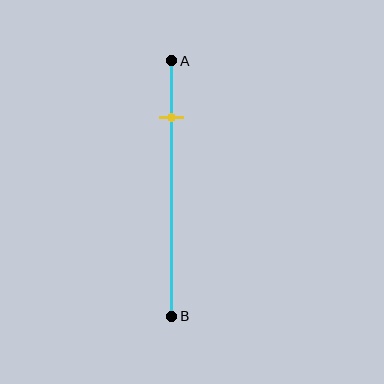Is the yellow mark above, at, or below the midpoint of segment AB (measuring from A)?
The yellow mark is above the midpoint of segment AB.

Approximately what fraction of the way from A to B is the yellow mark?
The yellow mark is approximately 20% of the way from A to B.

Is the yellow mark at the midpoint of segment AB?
No, the mark is at about 20% from A, not at the 50% midpoint.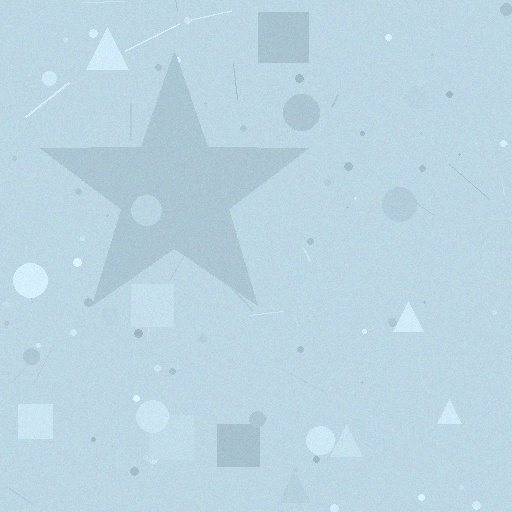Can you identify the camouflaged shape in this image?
The camouflaged shape is a star.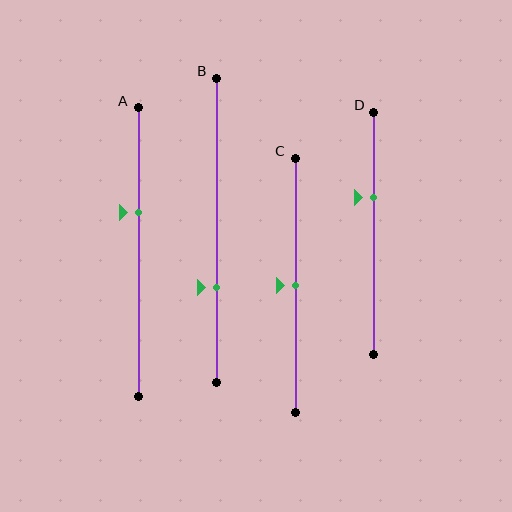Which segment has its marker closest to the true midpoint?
Segment C has its marker closest to the true midpoint.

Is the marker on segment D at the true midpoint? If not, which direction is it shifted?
No, the marker on segment D is shifted upward by about 15% of the segment length.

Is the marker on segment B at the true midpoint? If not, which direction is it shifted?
No, the marker on segment B is shifted downward by about 19% of the segment length.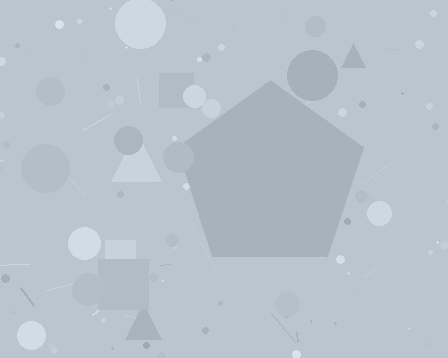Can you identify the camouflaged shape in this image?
The camouflaged shape is a pentagon.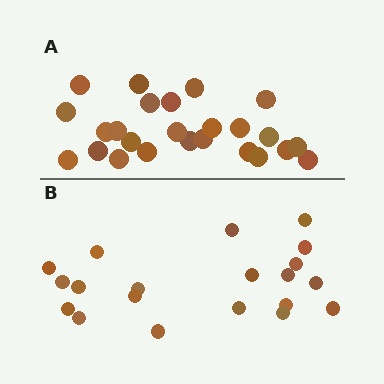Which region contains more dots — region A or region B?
Region A (the top region) has more dots.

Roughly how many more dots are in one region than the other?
Region A has about 5 more dots than region B.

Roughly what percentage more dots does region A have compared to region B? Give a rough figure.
About 25% more.